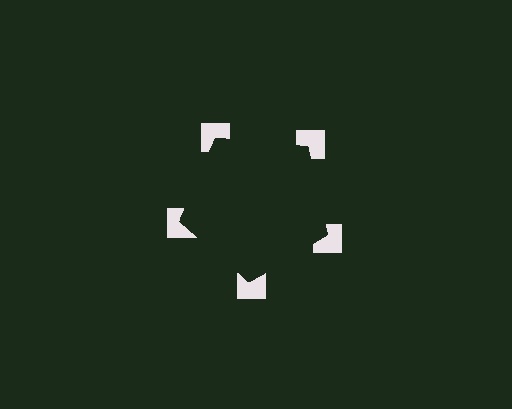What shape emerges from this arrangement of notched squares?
An illusory pentagon — its edges are inferred from the aligned wedge cuts in the notched squares, not physically drawn.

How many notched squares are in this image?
There are 5 — one at each vertex of the illusory pentagon.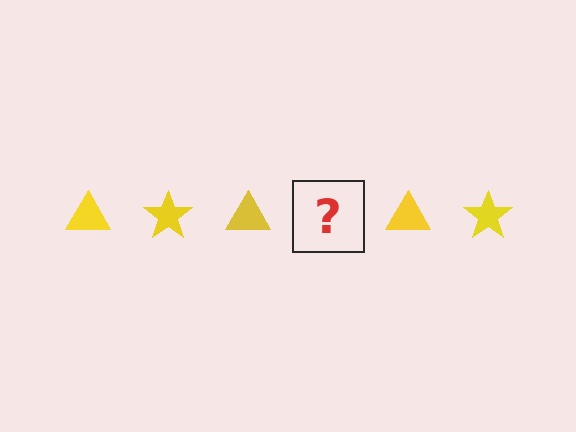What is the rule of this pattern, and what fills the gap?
The rule is that the pattern cycles through triangle, star shapes in yellow. The gap should be filled with a yellow star.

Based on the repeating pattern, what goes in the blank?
The blank should be a yellow star.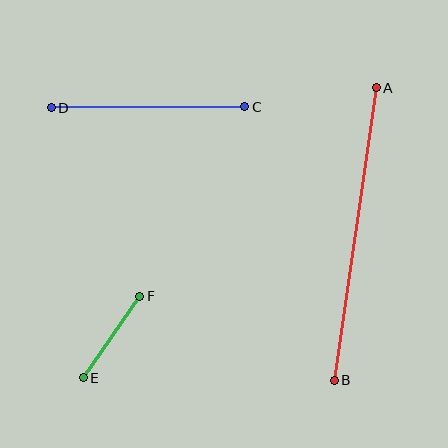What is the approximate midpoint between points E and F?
The midpoint is at approximately (111, 337) pixels.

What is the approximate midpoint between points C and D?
The midpoint is at approximately (148, 107) pixels.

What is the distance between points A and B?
The distance is approximately 295 pixels.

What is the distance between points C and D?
The distance is approximately 194 pixels.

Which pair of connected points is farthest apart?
Points A and B are farthest apart.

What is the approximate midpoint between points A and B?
The midpoint is at approximately (355, 234) pixels.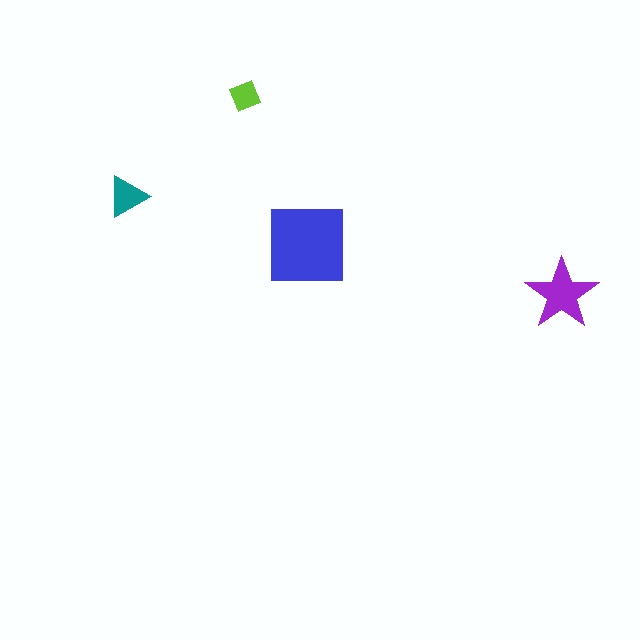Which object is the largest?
The blue square.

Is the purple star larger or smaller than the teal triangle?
Larger.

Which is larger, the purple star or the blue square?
The blue square.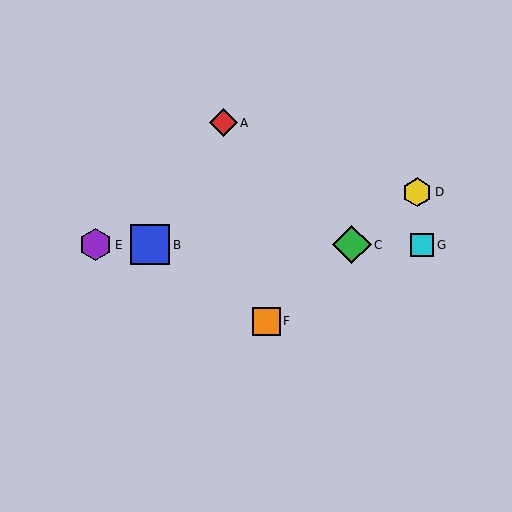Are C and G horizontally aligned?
Yes, both are at y≈245.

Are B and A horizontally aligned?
No, B is at y≈245 and A is at y≈123.